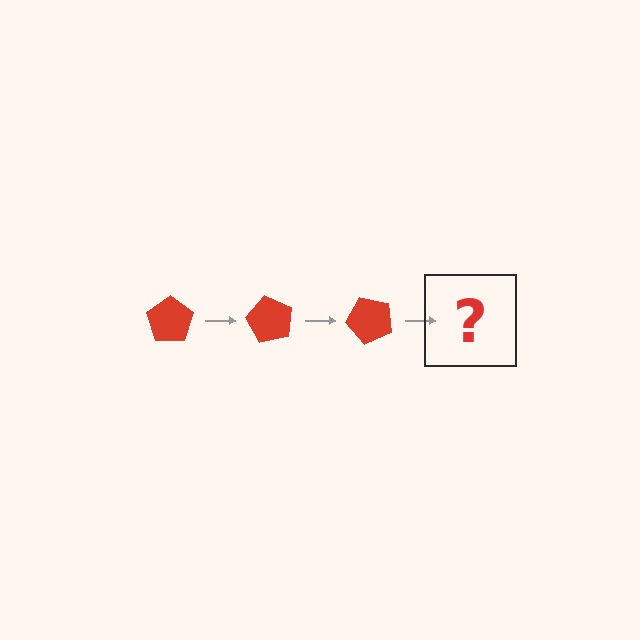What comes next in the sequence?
The next element should be a red pentagon rotated 180 degrees.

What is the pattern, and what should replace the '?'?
The pattern is that the pentagon rotates 60 degrees each step. The '?' should be a red pentagon rotated 180 degrees.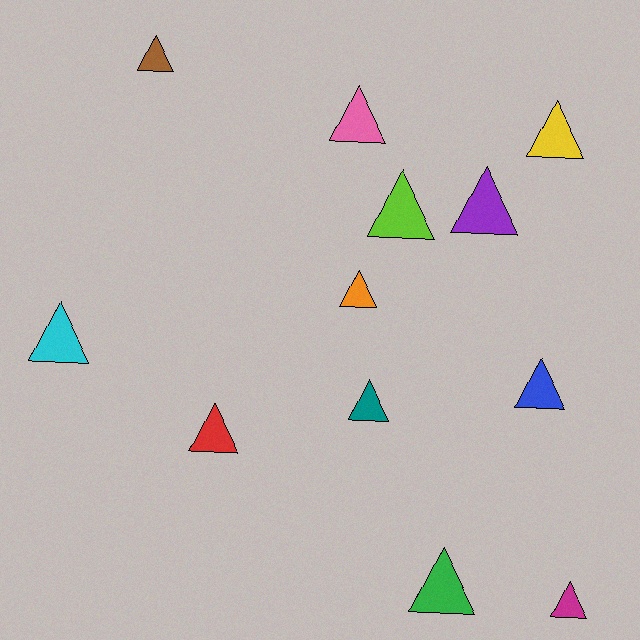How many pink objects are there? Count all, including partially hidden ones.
There is 1 pink object.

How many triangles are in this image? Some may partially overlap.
There are 12 triangles.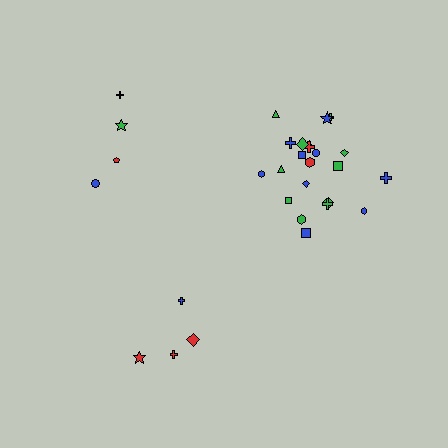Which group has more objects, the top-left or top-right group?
The top-right group.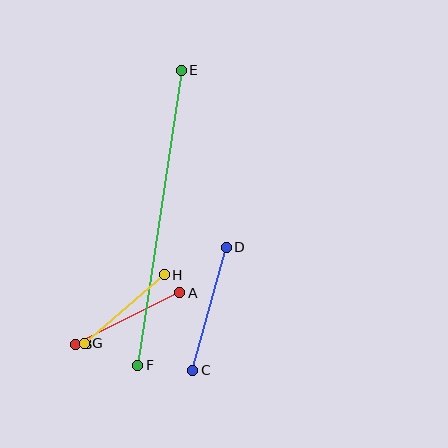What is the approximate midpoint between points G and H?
The midpoint is at approximately (124, 309) pixels.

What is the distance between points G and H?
The distance is approximately 105 pixels.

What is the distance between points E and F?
The distance is approximately 298 pixels.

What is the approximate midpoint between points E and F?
The midpoint is at approximately (159, 218) pixels.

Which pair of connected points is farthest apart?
Points E and F are farthest apart.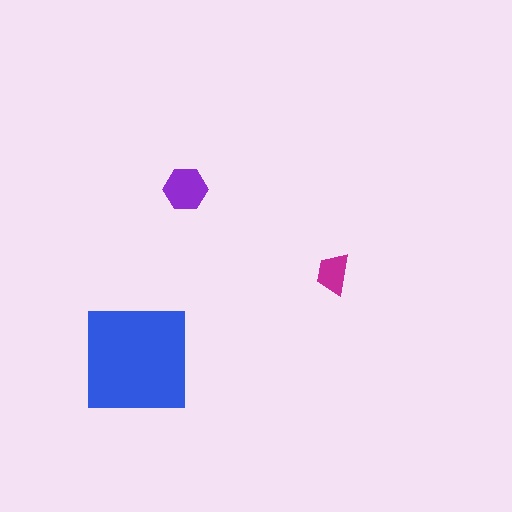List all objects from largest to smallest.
The blue square, the purple hexagon, the magenta trapezoid.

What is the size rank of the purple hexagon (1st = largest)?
2nd.